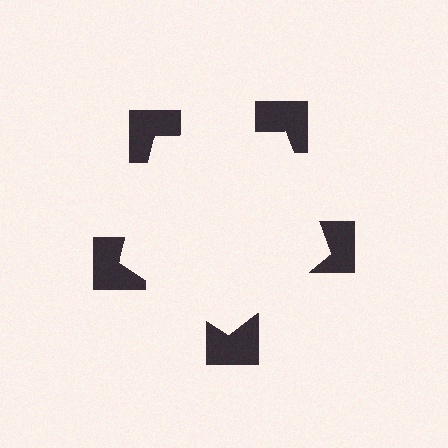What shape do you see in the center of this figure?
An illusory pentagon — its edges are inferred from the aligned wedge cuts in the notched squares, not physically drawn.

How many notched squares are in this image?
There are 5 — one at each vertex of the illusory pentagon.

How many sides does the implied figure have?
5 sides.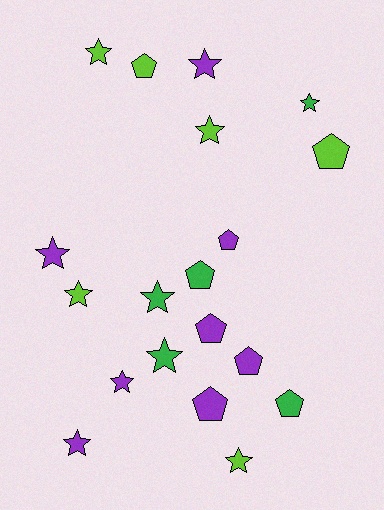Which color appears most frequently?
Purple, with 8 objects.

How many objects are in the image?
There are 19 objects.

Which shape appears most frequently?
Star, with 11 objects.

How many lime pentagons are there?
There are 2 lime pentagons.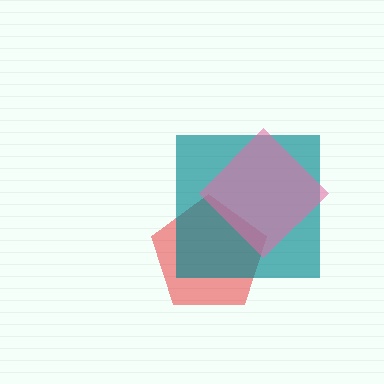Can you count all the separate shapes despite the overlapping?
Yes, there are 3 separate shapes.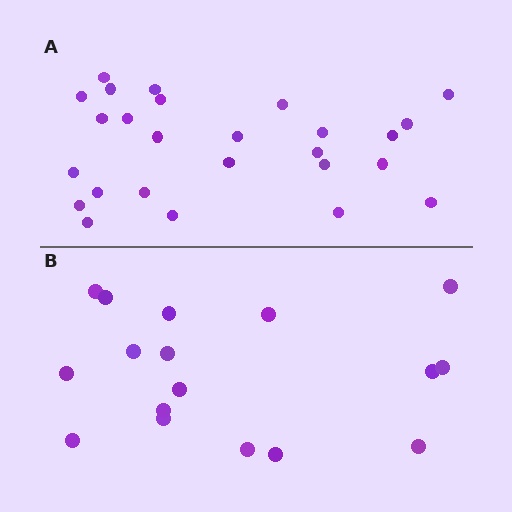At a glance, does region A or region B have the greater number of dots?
Region A (the top region) has more dots.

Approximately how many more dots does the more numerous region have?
Region A has roughly 8 or so more dots than region B.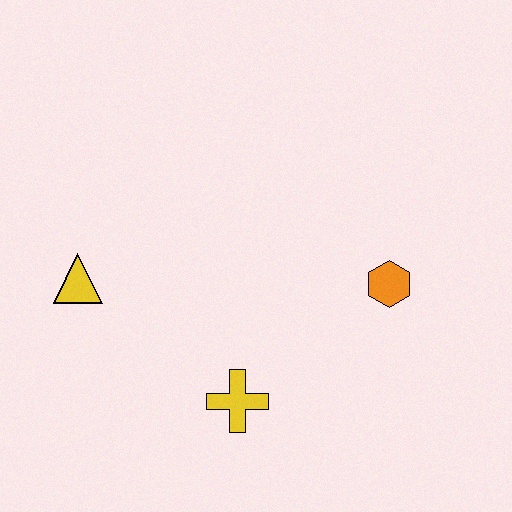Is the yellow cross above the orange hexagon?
No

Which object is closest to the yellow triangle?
The yellow cross is closest to the yellow triangle.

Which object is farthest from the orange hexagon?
The yellow triangle is farthest from the orange hexagon.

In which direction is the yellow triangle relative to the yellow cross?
The yellow triangle is to the left of the yellow cross.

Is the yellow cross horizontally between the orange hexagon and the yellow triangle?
Yes